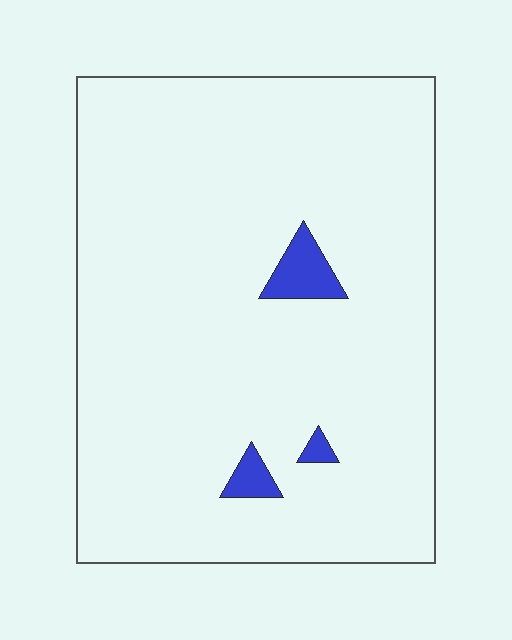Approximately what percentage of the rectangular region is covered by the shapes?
Approximately 5%.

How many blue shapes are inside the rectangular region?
3.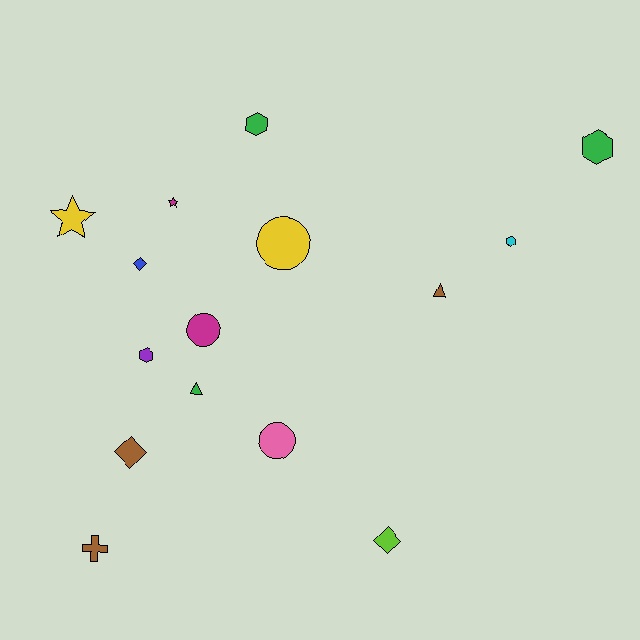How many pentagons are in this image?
There are no pentagons.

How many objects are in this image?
There are 15 objects.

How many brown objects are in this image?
There are 3 brown objects.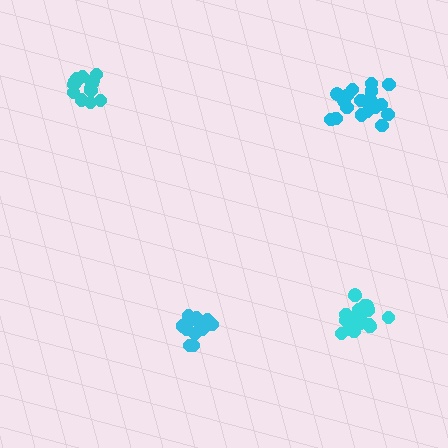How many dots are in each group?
Group 1: 18 dots, Group 2: 20 dots, Group 3: 15 dots, Group 4: 15 dots (68 total).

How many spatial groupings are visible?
There are 4 spatial groupings.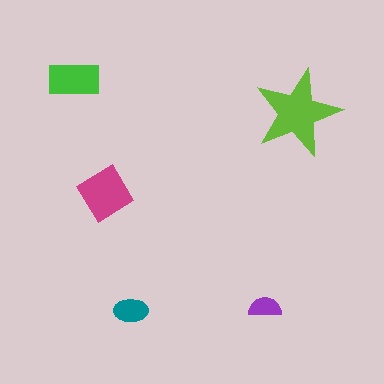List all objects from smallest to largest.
The purple semicircle, the teal ellipse, the green rectangle, the magenta diamond, the lime star.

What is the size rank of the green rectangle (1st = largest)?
3rd.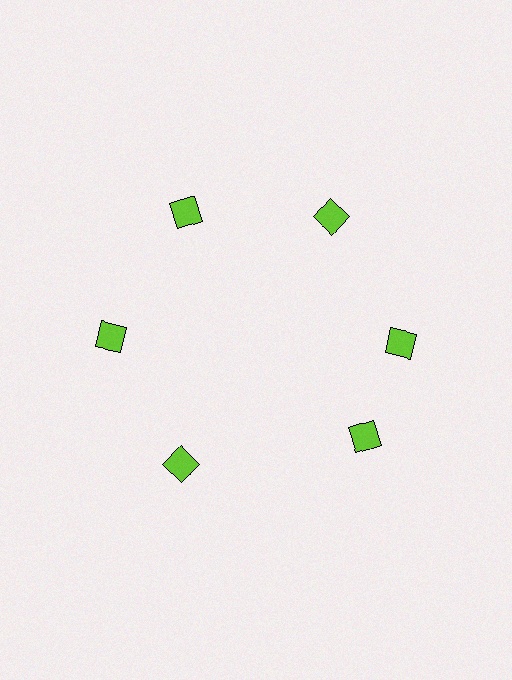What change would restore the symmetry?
The symmetry would be restored by rotating it back into even spacing with its neighbors so that all 6 diamonds sit at equal angles and equal distance from the center.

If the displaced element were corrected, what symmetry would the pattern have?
It would have 6-fold rotational symmetry — the pattern would map onto itself every 60 degrees.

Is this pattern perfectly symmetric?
No. The 6 lime diamonds are arranged in a ring, but one element near the 5 o'clock position is rotated out of alignment along the ring, breaking the 6-fold rotational symmetry.